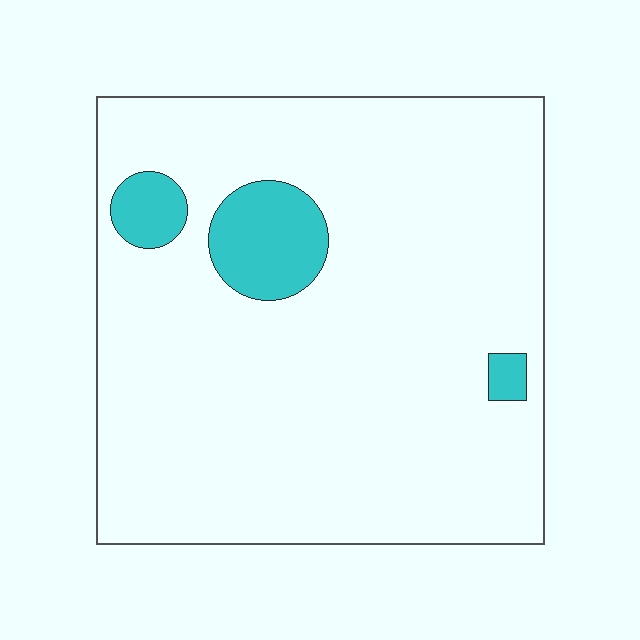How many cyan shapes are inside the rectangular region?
3.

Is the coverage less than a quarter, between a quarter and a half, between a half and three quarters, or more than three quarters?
Less than a quarter.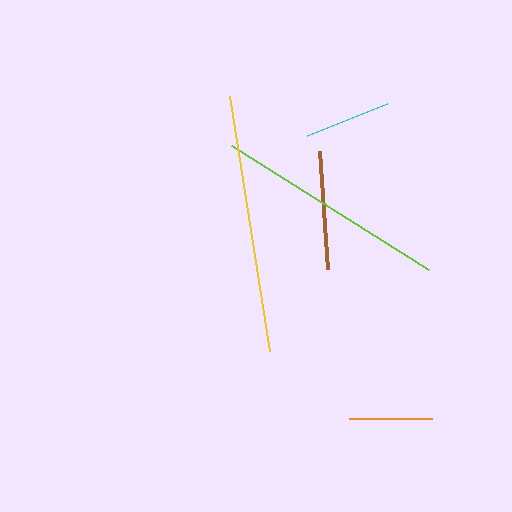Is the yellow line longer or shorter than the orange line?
The yellow line is longer than the orange line.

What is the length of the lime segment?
The lime segment is approximately 233 pixels long.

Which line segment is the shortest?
The orange line is the shortest at approximately 83 pixels.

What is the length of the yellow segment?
The yellow segment is approximately 258 pixels long.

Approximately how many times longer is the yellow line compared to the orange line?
The yellow line is approximately 3.1 times the length of the orange line.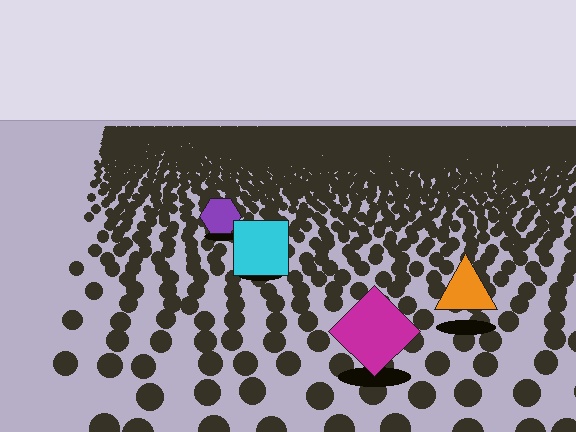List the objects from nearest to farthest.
From nearest to farthest: the magenta diamond, the orange triangle, the cyan square, the purple hexagon.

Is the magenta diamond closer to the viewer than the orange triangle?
Yes. The magenta diamond is closer — you can tell from the texture gradient: the ground texture is coarser near it.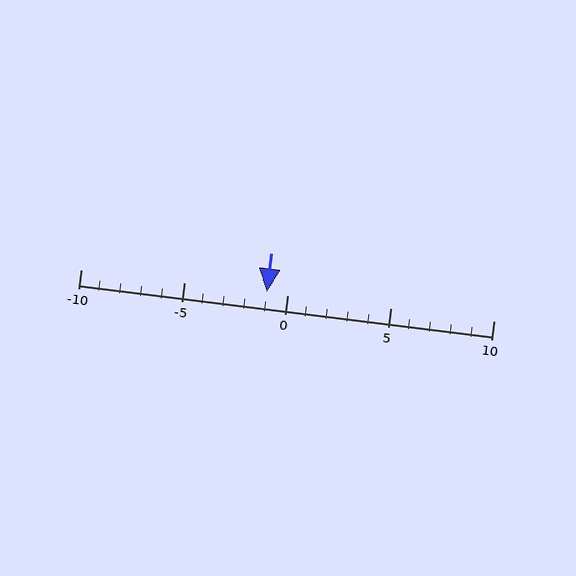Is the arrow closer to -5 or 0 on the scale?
The arrow is closer to 0.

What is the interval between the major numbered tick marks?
The major tick marks are spaced 5 units apart.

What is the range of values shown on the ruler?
The ruler shows values from -10 to 10.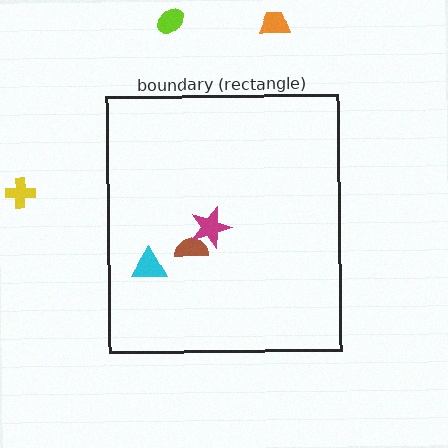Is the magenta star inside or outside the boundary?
Inside.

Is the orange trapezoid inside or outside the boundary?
Outside.